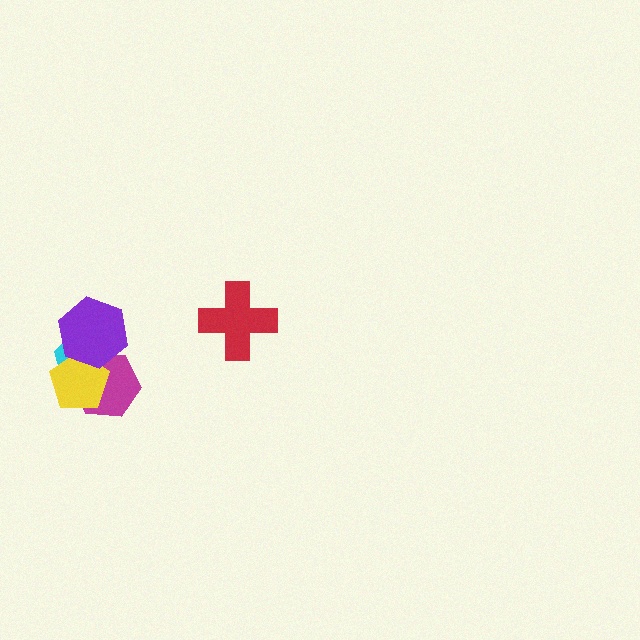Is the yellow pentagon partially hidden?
Yes, it is partially covered by another shape.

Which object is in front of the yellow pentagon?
The purple hexagon is in front of the yellow pentagon.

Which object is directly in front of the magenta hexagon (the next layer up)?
The yellow pentagon is directly in front of the magenta hexagon.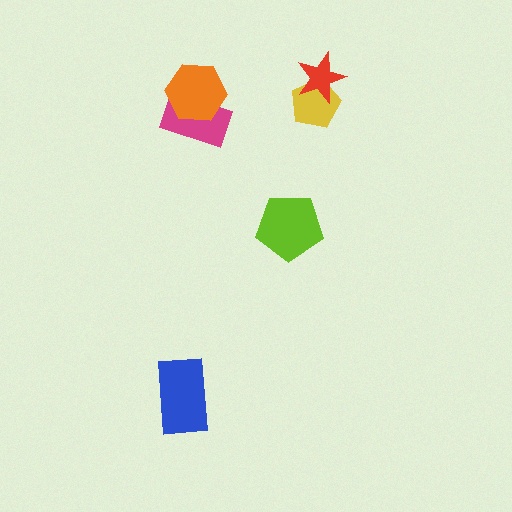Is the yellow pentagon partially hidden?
Yes, it is partially covered by another shape.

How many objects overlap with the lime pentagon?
0 objects overlap with the lime pentagon.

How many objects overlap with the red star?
1 object overlaps with the red star.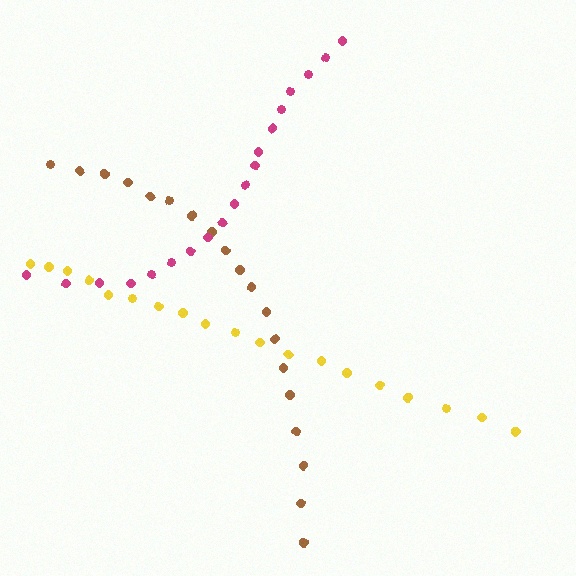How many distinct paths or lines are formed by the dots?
There are 3 distinct paths.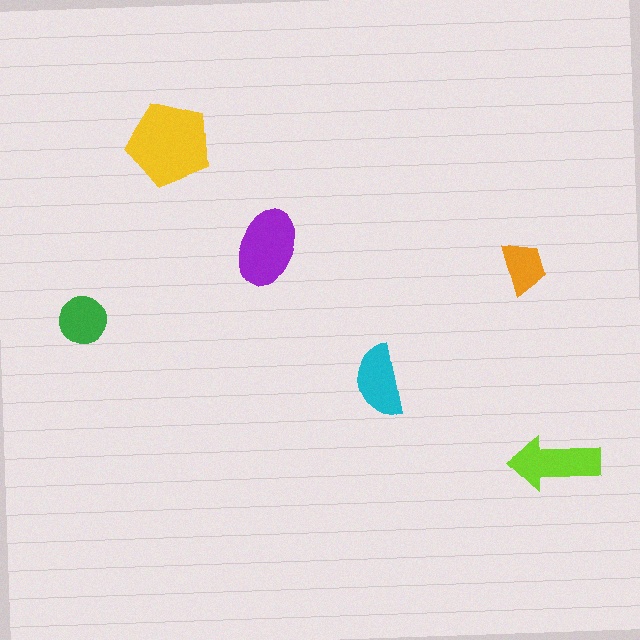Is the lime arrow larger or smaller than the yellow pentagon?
Smaller.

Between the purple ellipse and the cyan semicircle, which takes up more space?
The purple ellipse.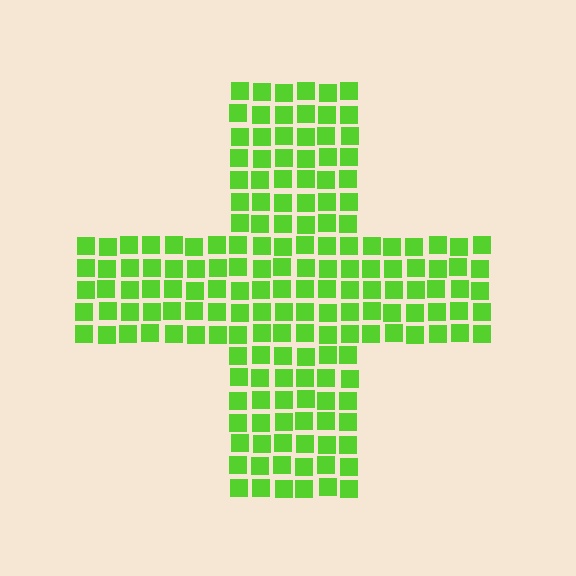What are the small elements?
The small elements are squares.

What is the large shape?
The large shape is a cross.